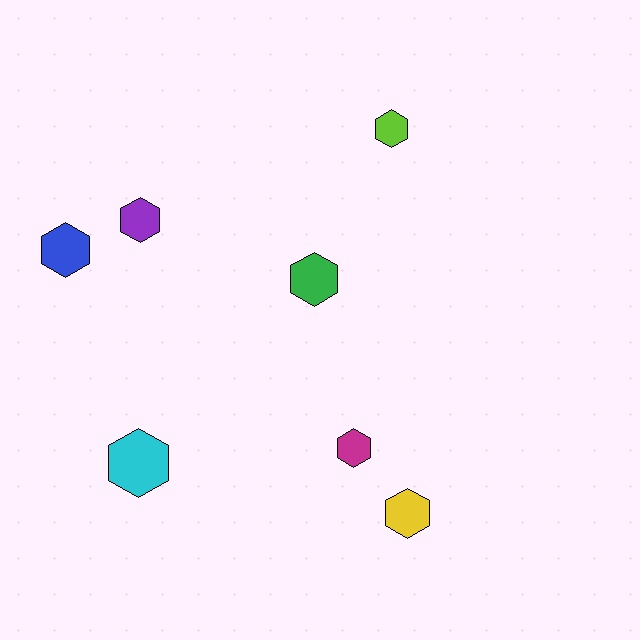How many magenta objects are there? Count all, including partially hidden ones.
There is 1 magenta object.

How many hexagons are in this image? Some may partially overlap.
There are 7 hexagons.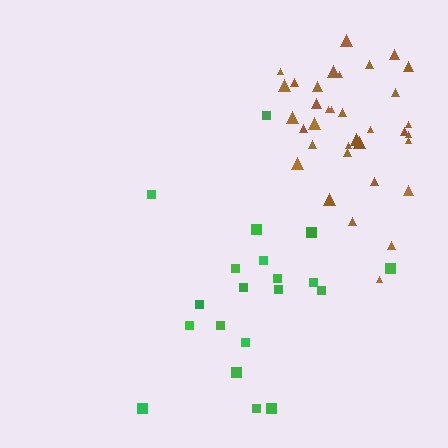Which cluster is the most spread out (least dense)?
Green.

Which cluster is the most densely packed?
Brown.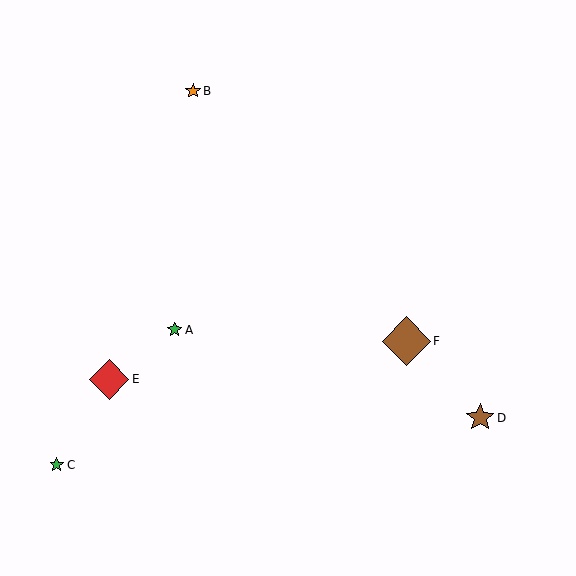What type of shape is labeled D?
Shape D is a brown star.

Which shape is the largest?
The brown diamond (labeled F) is the largest.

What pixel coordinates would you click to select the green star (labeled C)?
Click at (57, 465) to select the green star C.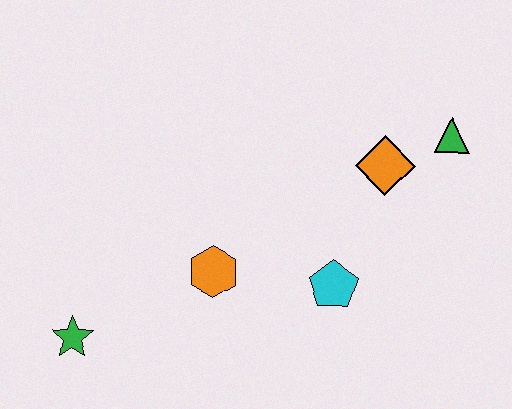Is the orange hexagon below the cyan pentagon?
No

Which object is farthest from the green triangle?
The green star is farthest from the green triangle.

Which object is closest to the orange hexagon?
The cyan pentagon is closest to the orange hexagon.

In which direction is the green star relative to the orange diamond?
The green star is to the left of the orange diamond.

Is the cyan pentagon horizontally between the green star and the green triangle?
Yes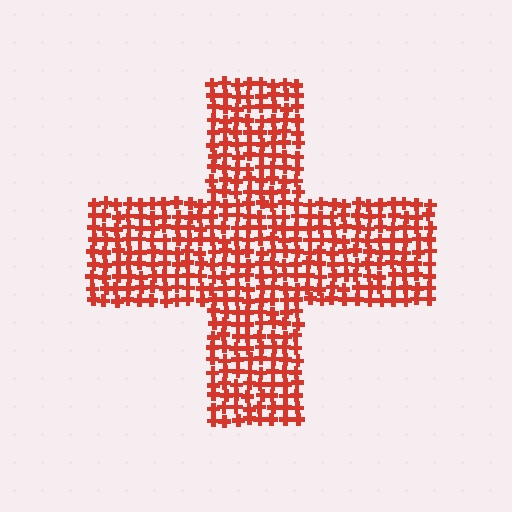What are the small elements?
The small elements are crosses.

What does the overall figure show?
The overall figure shows a cross.